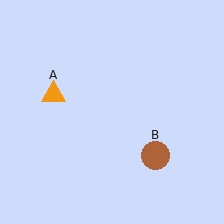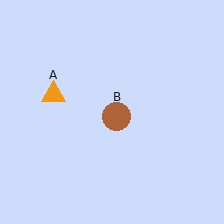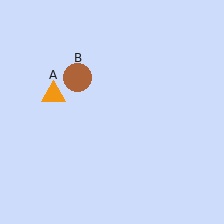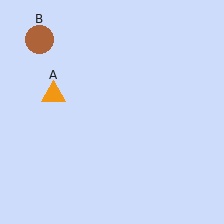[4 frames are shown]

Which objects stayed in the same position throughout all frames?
Orange triangle (object A) remained stationary.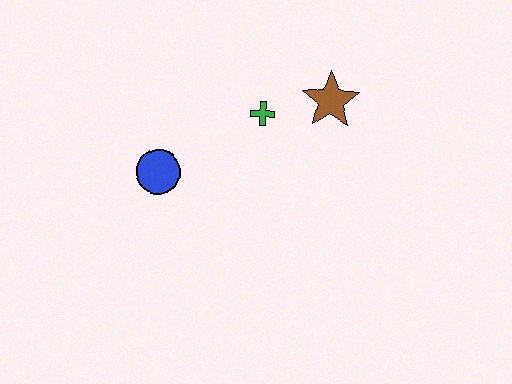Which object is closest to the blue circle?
The green cross is closest to the blue circle.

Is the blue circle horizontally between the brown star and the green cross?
No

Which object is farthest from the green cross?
The blue circle is farthest from the green cross.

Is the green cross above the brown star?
No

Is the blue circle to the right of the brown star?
No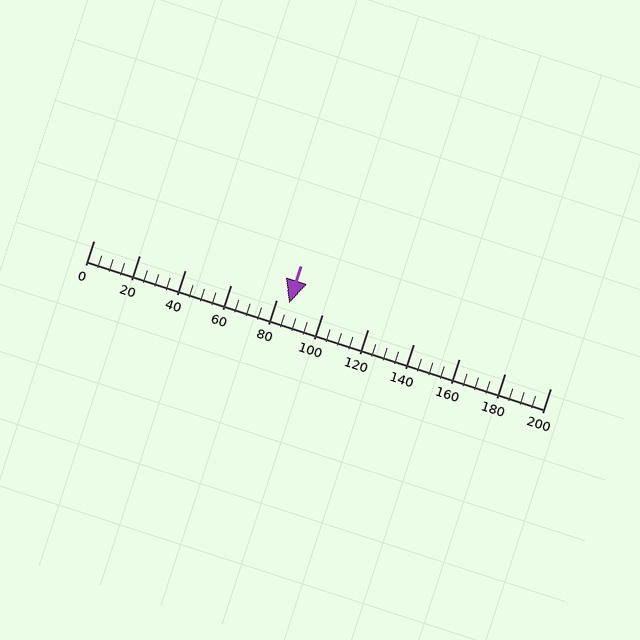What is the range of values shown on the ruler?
The ruler shows values from 0 to 200.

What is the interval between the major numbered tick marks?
The major tick marks are spaced 20 units apart.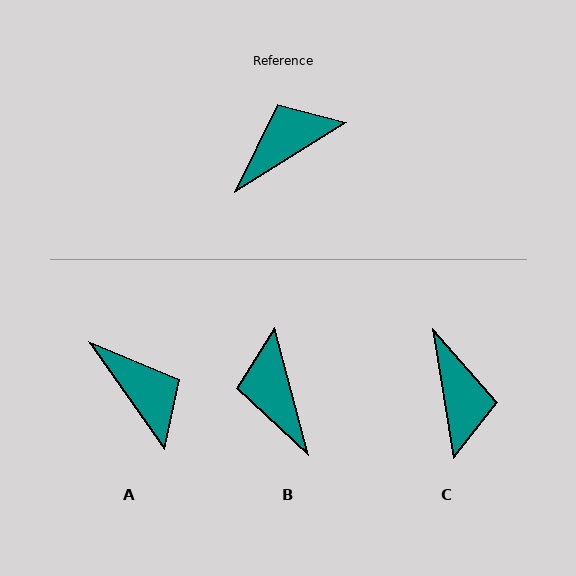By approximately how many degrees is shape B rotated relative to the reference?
Approximately 73 degrees counter-clockwise.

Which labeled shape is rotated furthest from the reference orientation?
C, about 113 degrees away.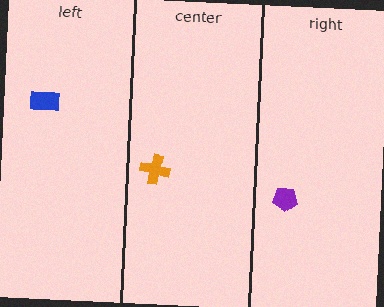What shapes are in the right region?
The purple pentagon.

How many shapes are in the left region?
1.